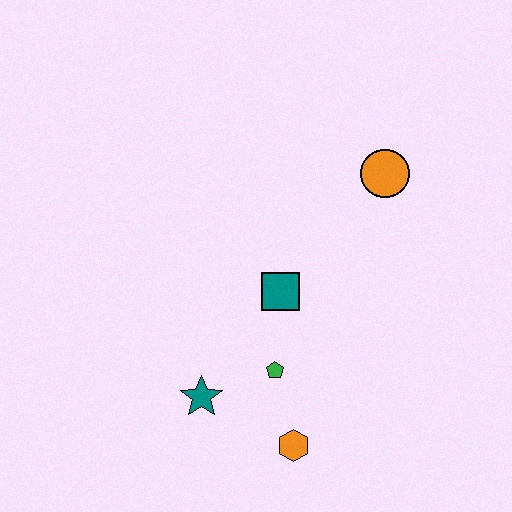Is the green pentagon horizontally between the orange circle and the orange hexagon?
No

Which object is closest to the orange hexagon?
The green pentagon is closest to the orange hexagon.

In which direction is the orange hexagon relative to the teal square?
The orange hexagon is below the teal square.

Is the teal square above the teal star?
Yes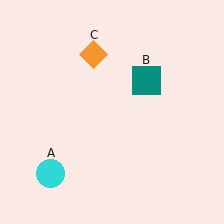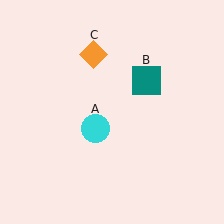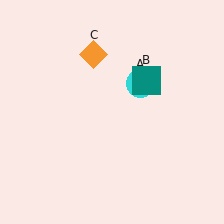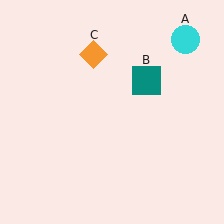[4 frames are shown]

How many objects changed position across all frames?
1 object changed position: cyan circle (object A).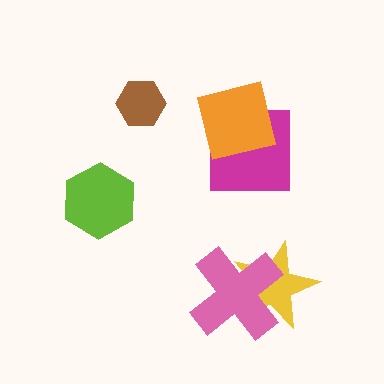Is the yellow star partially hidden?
Yes, it is partially covered by another shape.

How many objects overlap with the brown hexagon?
0 objects overlap with the brown hexagon.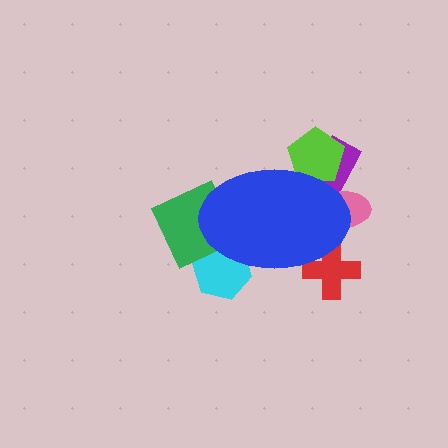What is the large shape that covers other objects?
A blue ellipse.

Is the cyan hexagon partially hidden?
Yes, the cyan hexagon is partially hidden behind the blue ellipse.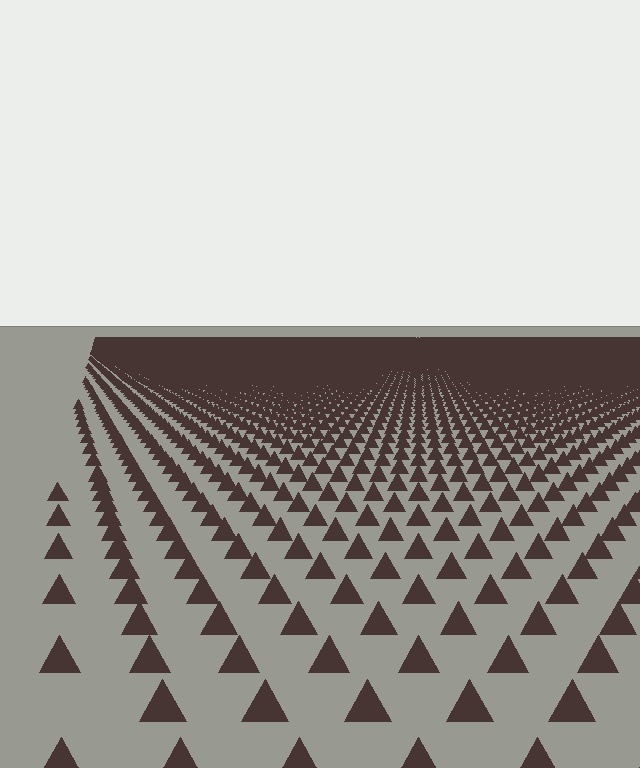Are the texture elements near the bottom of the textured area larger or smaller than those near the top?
Larger. Near the bottom, elements are closer to the viewer and appear at a bigger on-screen size.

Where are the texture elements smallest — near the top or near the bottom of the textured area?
Near the top.